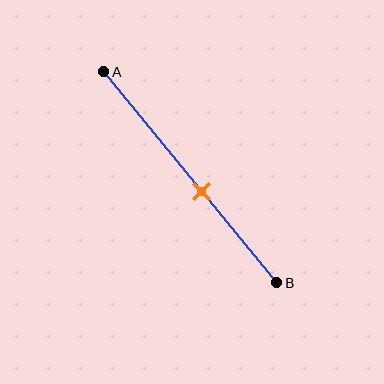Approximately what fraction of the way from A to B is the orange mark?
The orange mark is approximately 55% of the way from A to B.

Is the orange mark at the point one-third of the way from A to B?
No, the mark is at about 55% from A, not at the 33% one-third point.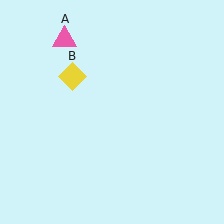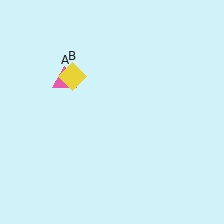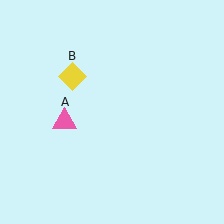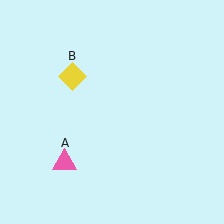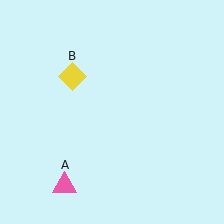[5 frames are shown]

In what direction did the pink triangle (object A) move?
The pink triangle (object A) moved down.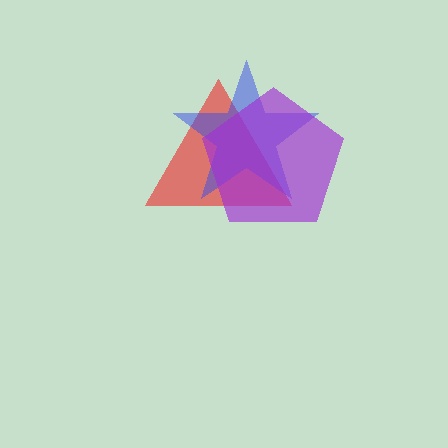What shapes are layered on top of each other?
The layered shapes are: a red triangle, a blue star, a purple pentagon.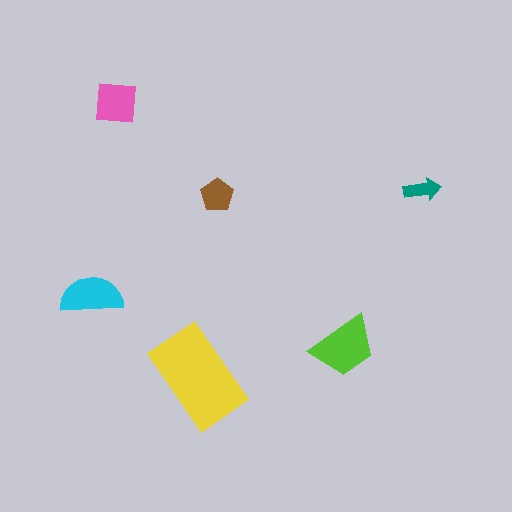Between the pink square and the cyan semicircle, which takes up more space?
The cyan semicircle.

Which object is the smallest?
The teal arrow.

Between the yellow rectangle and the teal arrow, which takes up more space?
The yellow rectangle.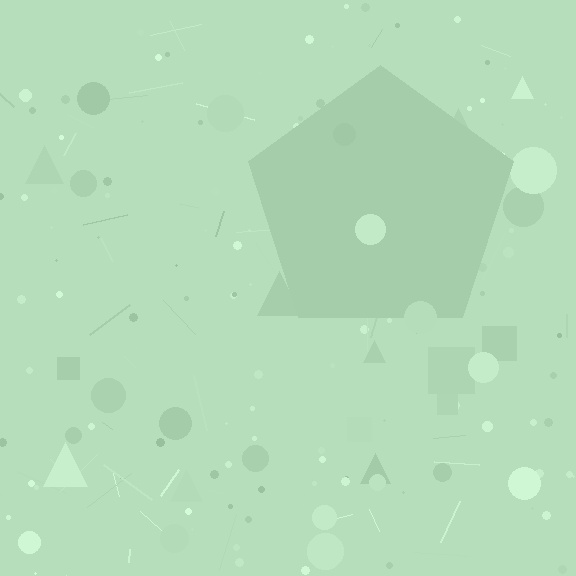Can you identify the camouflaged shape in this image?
The camouflaged shape is a pentagon.